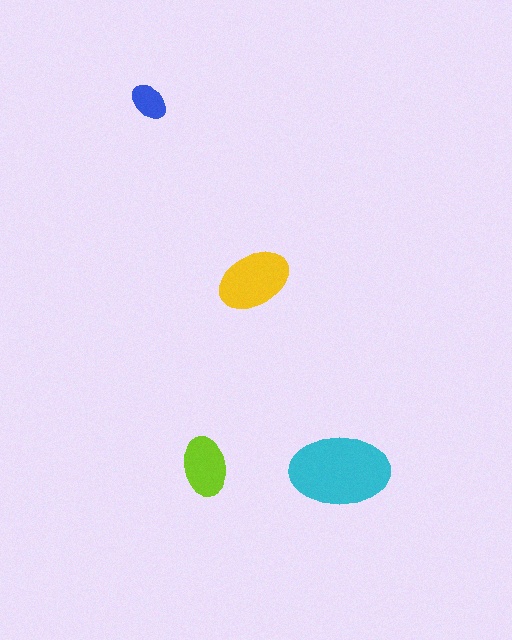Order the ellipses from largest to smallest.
the cyan one, the yellow one, the lime one, the blue one.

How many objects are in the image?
There are 4 objects in the image.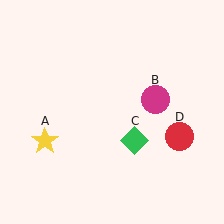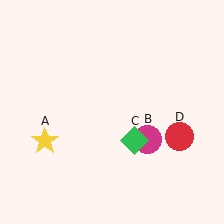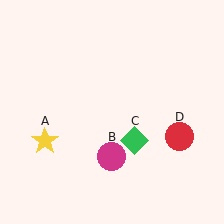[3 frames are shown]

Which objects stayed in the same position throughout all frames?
Yellow star (object A) and green diamond (object C) and red circle (object D) remained stationary.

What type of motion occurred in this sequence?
The magenta circle (object B) rotated clockwise around the center of the scene.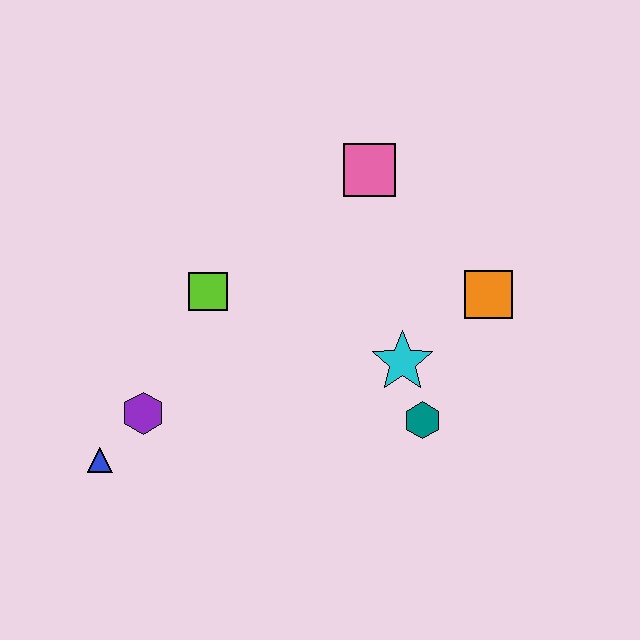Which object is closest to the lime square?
The purple hexagon is closest to the lime square.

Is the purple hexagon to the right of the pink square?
No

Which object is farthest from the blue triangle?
The orange square is farthest from the blue triangle.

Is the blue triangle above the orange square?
No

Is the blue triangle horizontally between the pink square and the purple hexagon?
No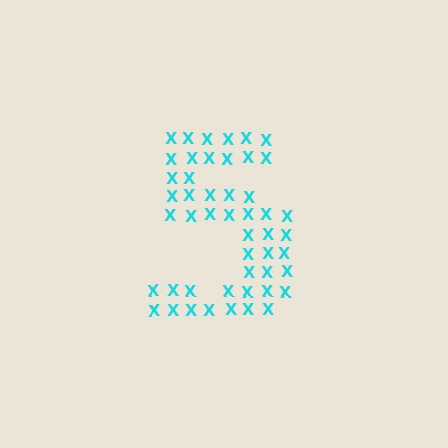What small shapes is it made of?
It is made of small letter X's.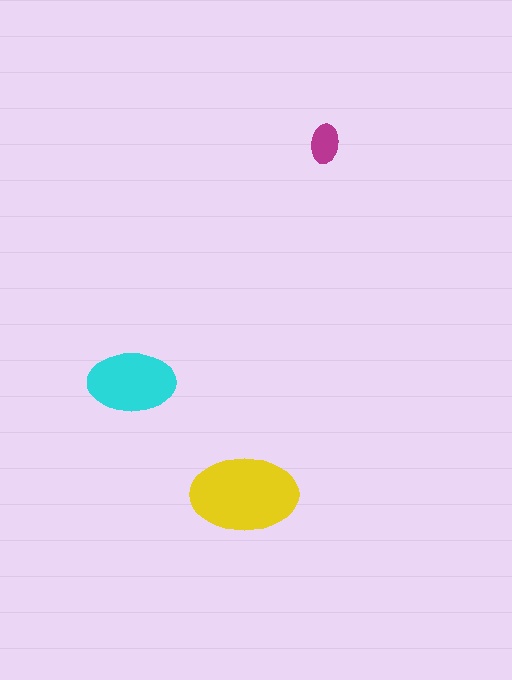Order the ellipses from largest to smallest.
the yellow one, the cyan one, the magenta one.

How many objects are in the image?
There are 3 objects in the image.